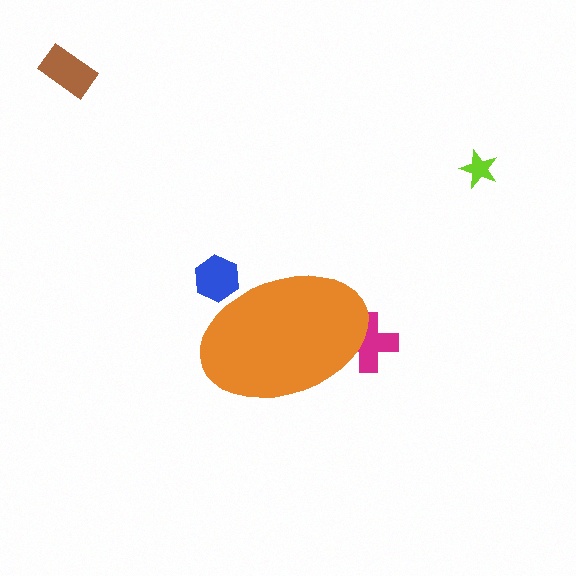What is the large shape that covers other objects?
An orange ellipse.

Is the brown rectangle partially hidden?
No, the brown rectangle is fully visible.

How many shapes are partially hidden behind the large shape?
2 shapes are partially hidden.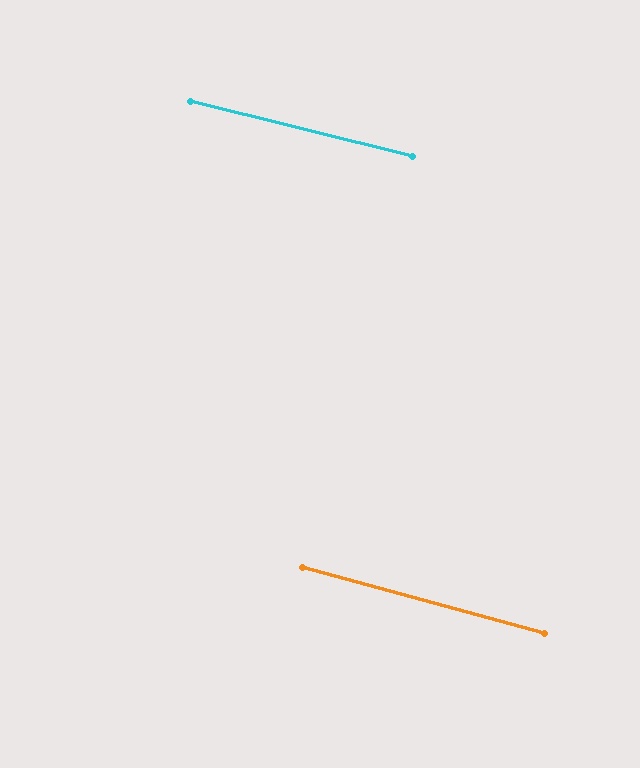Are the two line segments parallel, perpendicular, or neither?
Parallel — their directions differ by only 1.3°.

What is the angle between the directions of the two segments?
Approximately 1 degree.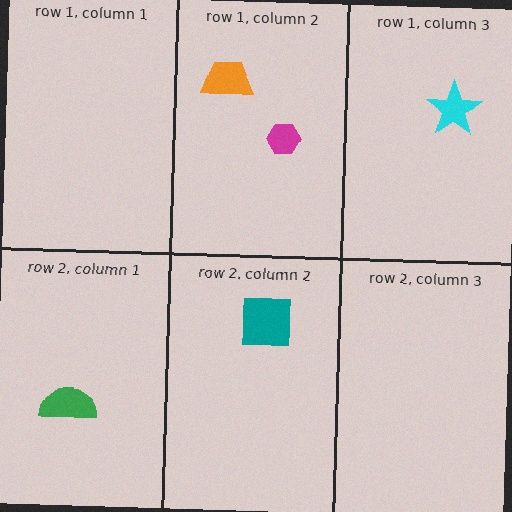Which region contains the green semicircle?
The row 2, column 1 region.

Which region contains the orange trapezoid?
The row 1, column 2 region.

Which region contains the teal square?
The row 2, column 2 region.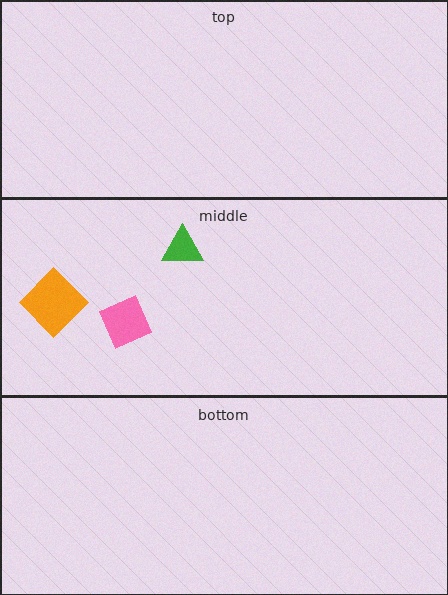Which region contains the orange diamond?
The middle region.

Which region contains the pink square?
The middle region.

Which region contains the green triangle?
The middle region.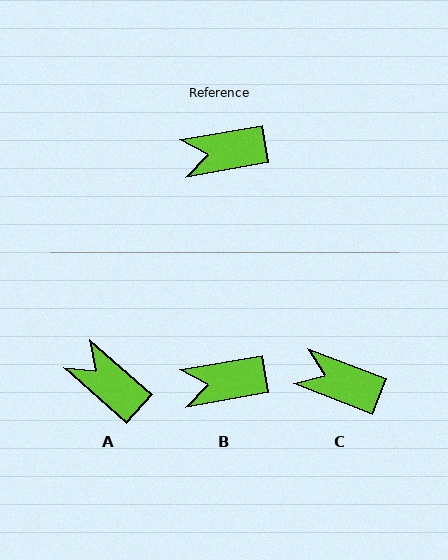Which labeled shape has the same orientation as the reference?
B.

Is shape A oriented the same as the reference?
No, it is off by about 51 degrees.